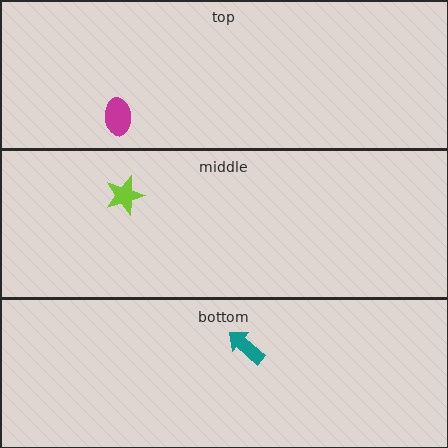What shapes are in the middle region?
The lime star.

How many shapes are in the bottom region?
1.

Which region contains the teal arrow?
The bottom region.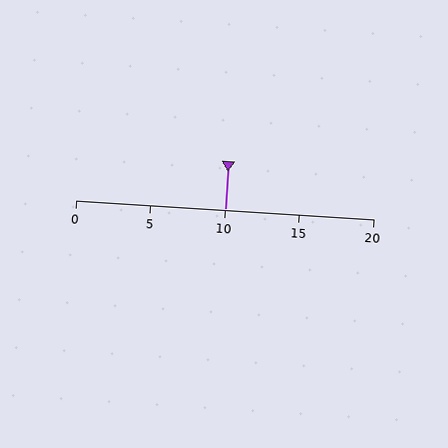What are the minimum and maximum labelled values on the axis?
The axis runs from 0 to 20.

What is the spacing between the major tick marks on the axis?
The major ticks are spaced 5 apart.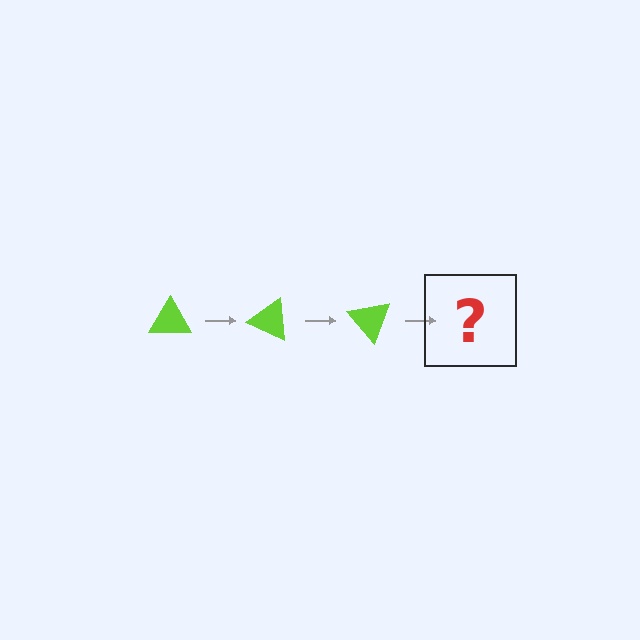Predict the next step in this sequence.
The next step is a lime triangle rotated 75 degrees.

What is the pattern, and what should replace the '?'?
The pattern is that the triangle rotates 25 degrees each step. The '?' should be a lime triangle rotated 75 degrees.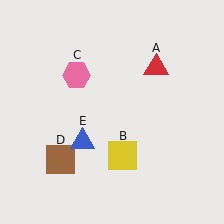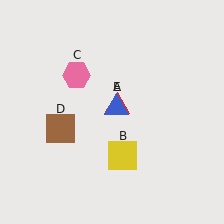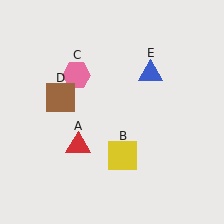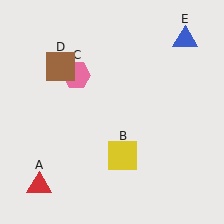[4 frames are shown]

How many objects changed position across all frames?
3 objects changed position: red triangle (object A), brown square (object D), blue triangle (object E).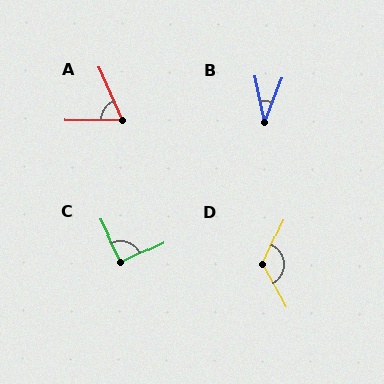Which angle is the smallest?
B, at approximately 33 degrees.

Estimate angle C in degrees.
Approximately 90 degrees.